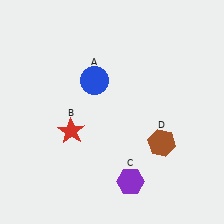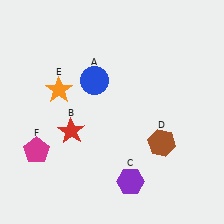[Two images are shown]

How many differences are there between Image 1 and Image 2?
There are 2 differences between the two images.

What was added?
An orange star (E), a magenta pentagon (F) were added in Image 2.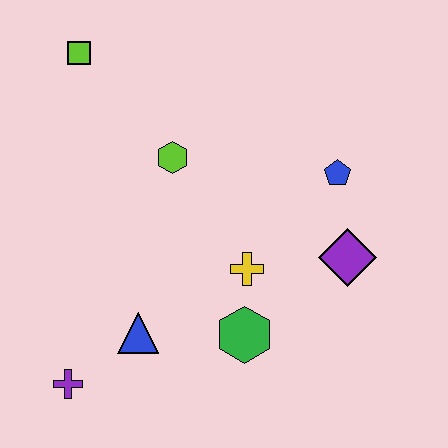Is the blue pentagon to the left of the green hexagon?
No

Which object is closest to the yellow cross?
The green hexagon is closest to the yellow cross.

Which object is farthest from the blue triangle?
The lime square is farthest from the blue triangle.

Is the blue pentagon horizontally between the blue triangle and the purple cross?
No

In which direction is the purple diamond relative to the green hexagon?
The purple diamond is to the right of the green hexagon.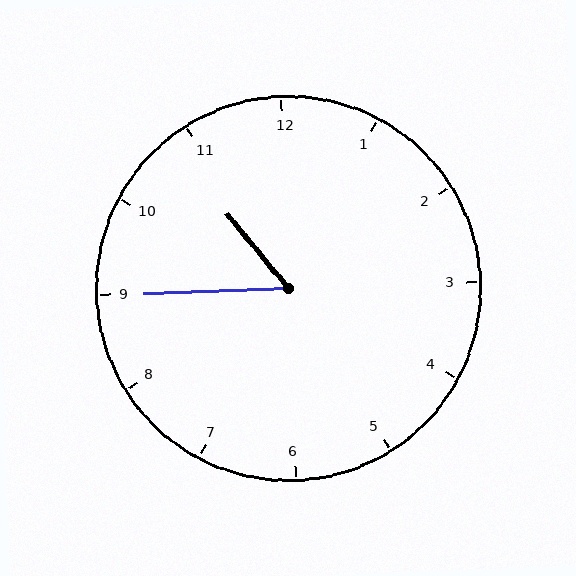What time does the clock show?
10:45.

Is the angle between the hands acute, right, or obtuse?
It is acute.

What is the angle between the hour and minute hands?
Approximately 52 degrees.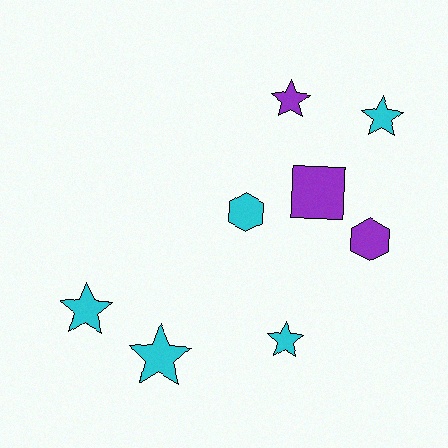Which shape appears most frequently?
Star, with 5 objects.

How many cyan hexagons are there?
There is 1 cyan hexagon.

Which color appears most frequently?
Cyan, with 5 objects.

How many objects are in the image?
There are 8 objects.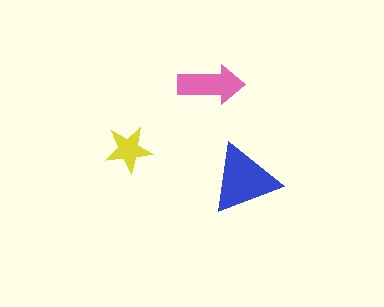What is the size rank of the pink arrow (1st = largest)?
2nd.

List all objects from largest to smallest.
The blue triangle, the pink arrow, the yellow star.